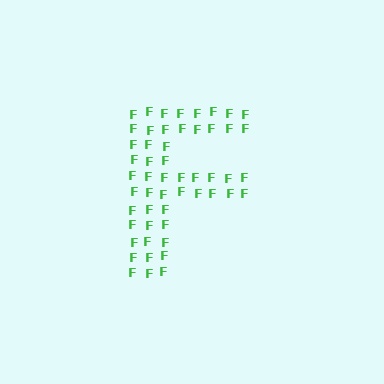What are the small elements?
The small elements are letter F's.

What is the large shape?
The large shape is the letter F.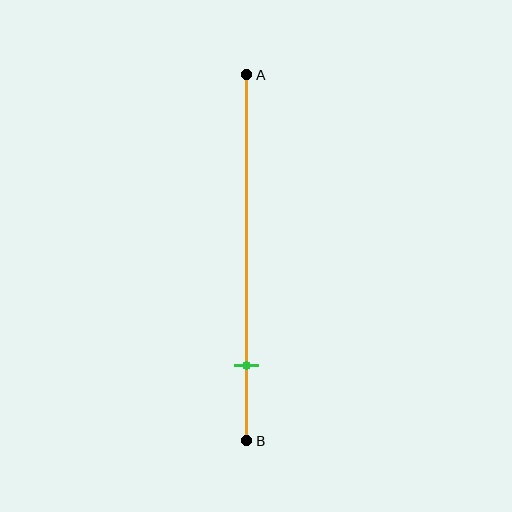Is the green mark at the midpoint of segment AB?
No, the mark is at about 80% from A, not at the 50% midpoint.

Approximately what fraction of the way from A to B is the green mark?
The green mark is approximately 80% of the way from A to B.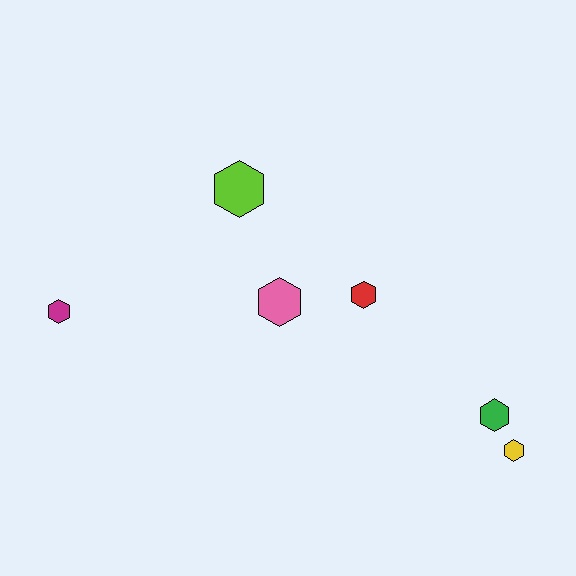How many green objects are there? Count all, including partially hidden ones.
There is 1 green object.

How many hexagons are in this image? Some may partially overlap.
There are 6 hexagons.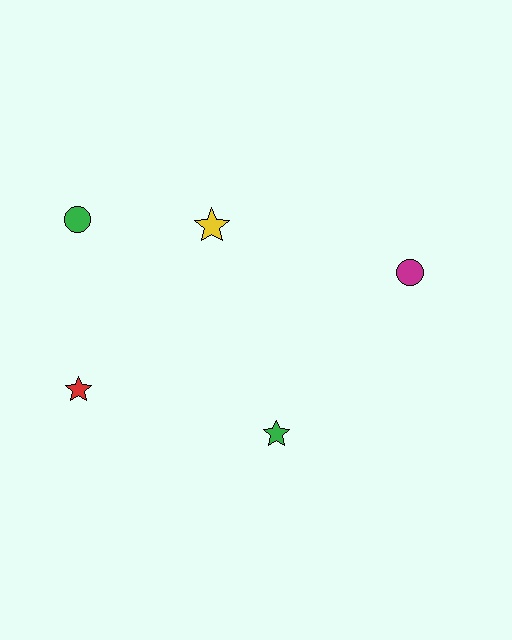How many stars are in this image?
There are 3 stars.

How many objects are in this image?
There are 5 objects.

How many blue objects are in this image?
There are no blue objects.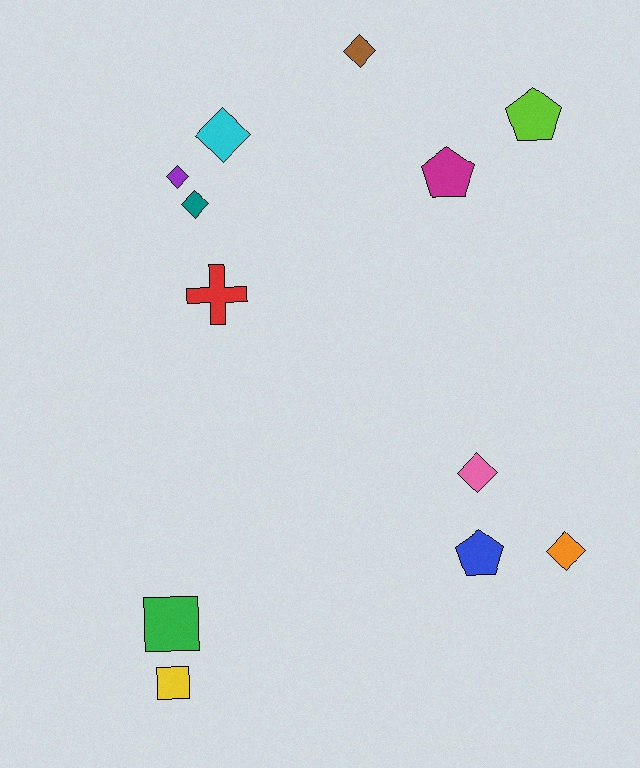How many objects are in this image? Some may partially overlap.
There are 12 objects.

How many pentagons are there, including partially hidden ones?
There are 3 pentagons.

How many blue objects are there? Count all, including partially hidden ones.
There is 1 blue object.